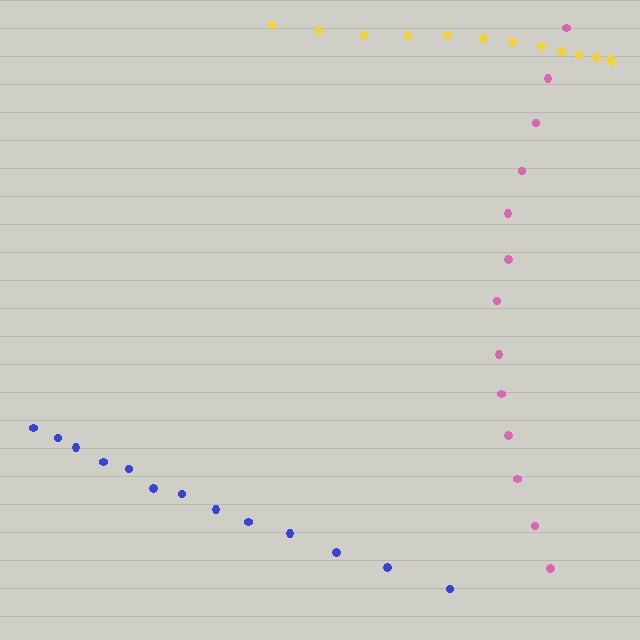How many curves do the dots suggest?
There are 3 distinct paths.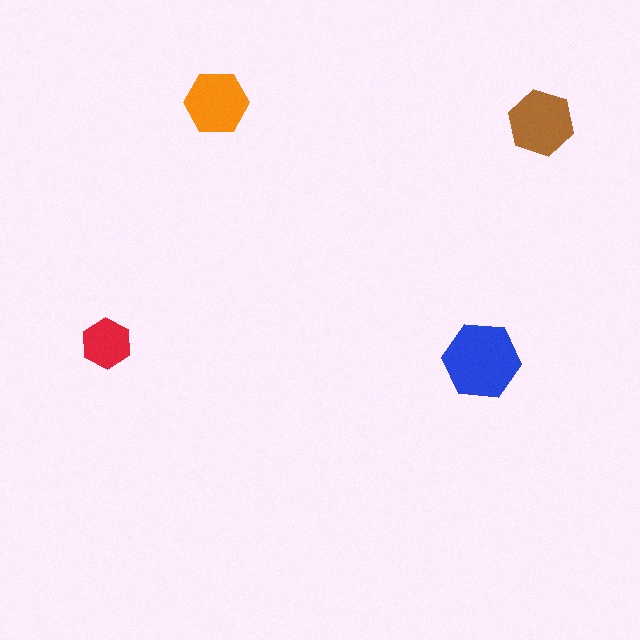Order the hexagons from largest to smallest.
the blue one, the brown one, the orange one, the red one.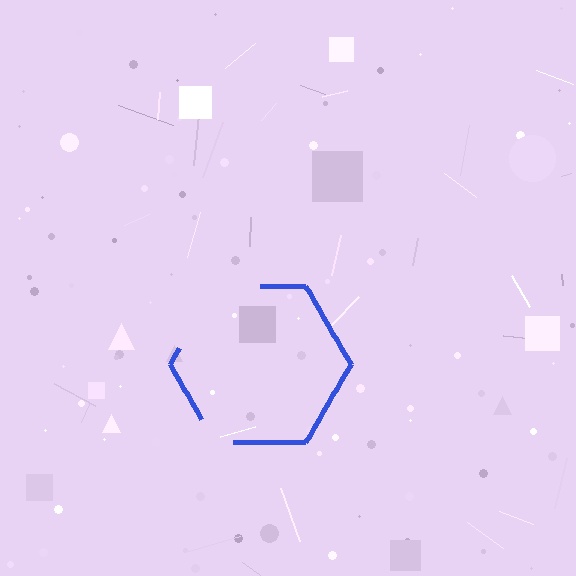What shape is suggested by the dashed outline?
The dashed outline suggests a hexagon.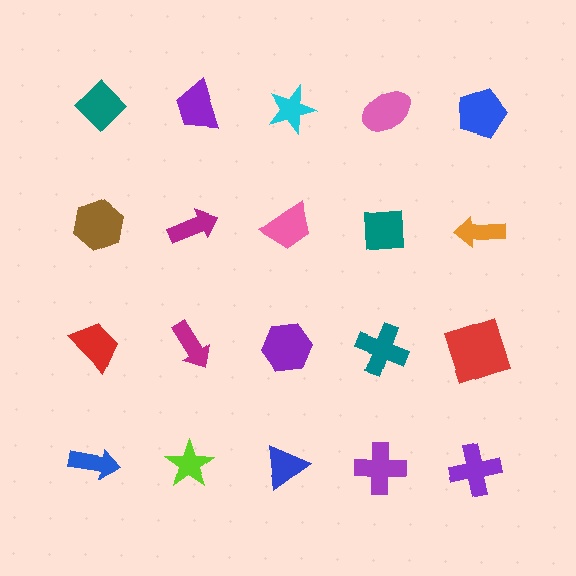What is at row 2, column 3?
A pink trapezoid.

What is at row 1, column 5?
A blue pentagon.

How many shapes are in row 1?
5 shapes.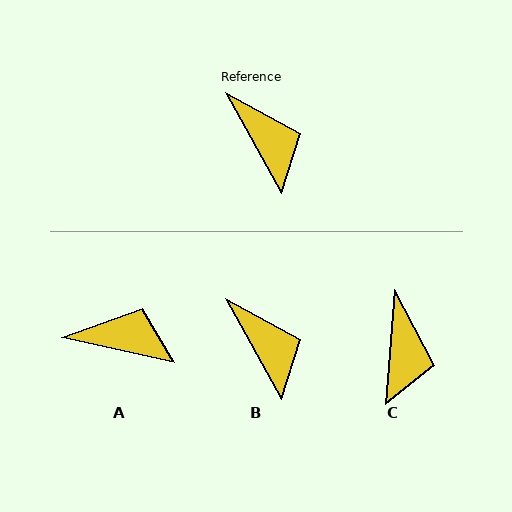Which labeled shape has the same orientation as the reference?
B.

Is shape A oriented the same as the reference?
No, it is off by about 49 degrees.